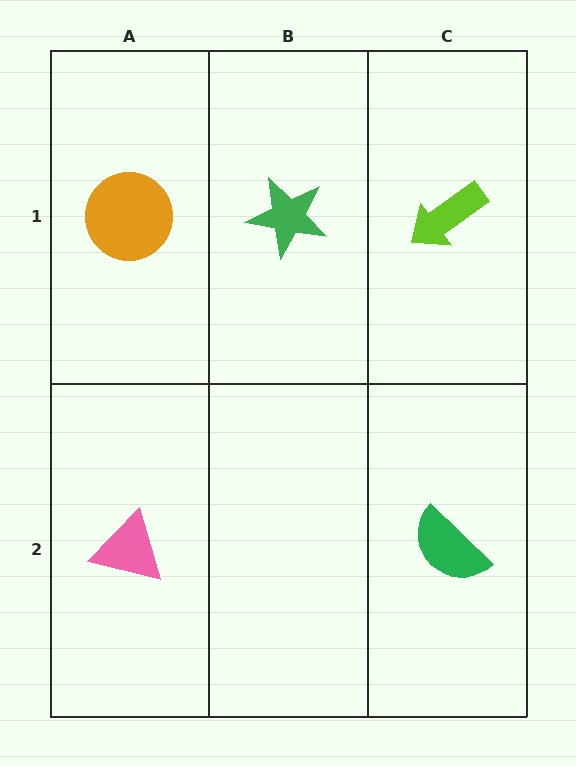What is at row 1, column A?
An orange circle.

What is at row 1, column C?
A lime arrow.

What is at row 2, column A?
A pink triangle.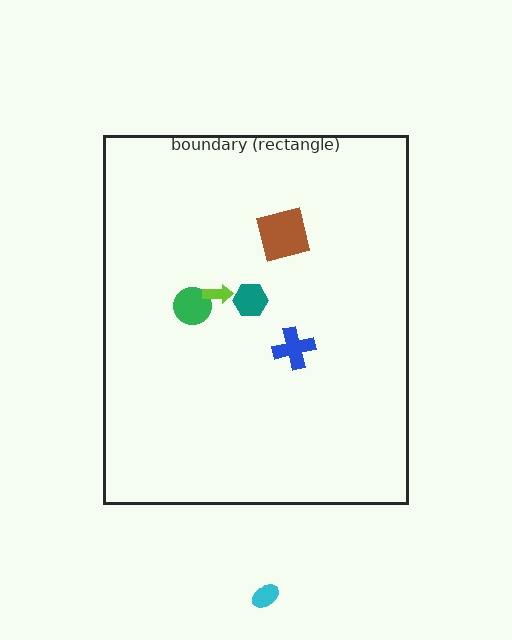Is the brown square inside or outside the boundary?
Inside.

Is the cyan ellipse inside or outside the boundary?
Outside.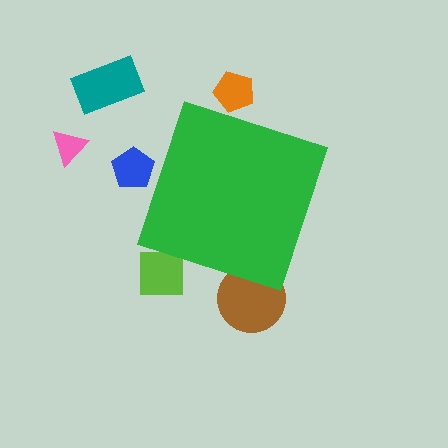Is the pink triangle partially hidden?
No, the pink triangle is fully visible.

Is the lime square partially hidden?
Yes, the lime square is partially hidden behind the green diamond.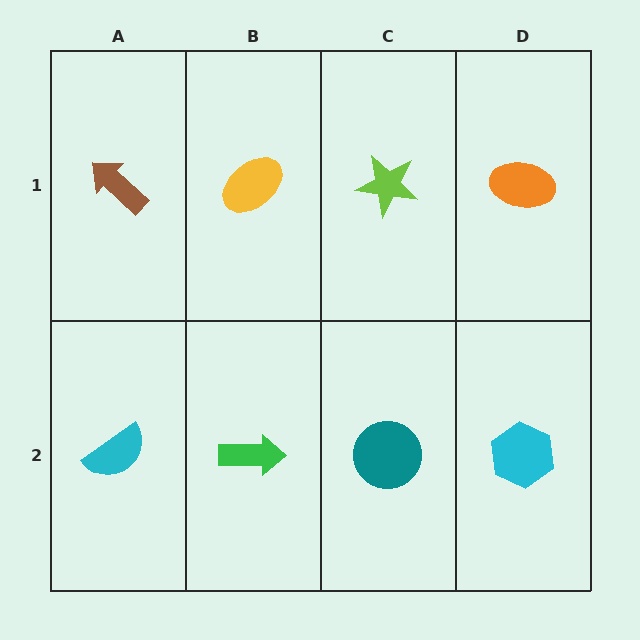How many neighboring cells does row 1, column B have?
3.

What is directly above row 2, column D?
An orange ellipse.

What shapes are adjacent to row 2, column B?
A yellow ellipse (row 1, column B), a cyan semicircle (row 2, column A), a teal circle (row 2, column C).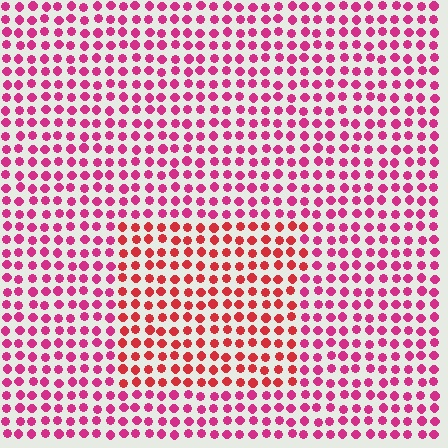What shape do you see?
I see a rectangle.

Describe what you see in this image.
The image is filled with small magenta elements in a uniform arrangement. A rectangle-shaped region is visible where the elements are tinted to a slightly different hue, forming a subtle color boundary.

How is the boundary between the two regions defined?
The boundary is defined purely by a slight shift in hue (about 29 degrees). Spacing, size, and orientation are identical on both sides.